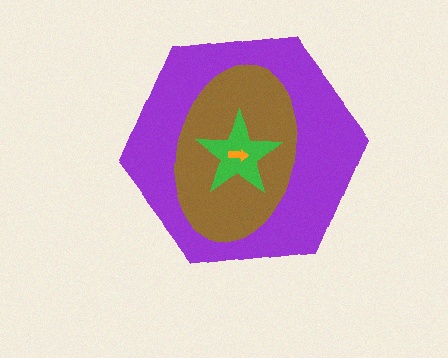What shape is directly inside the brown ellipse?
The green star.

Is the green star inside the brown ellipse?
Yes.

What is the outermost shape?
The purple hexagon.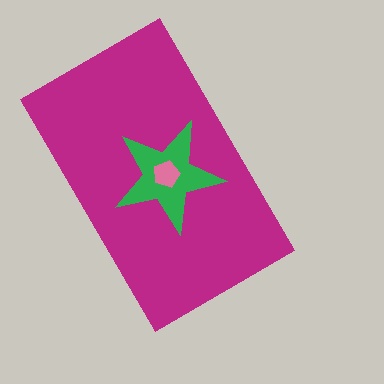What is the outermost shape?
The magenta rectangle.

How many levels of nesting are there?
3.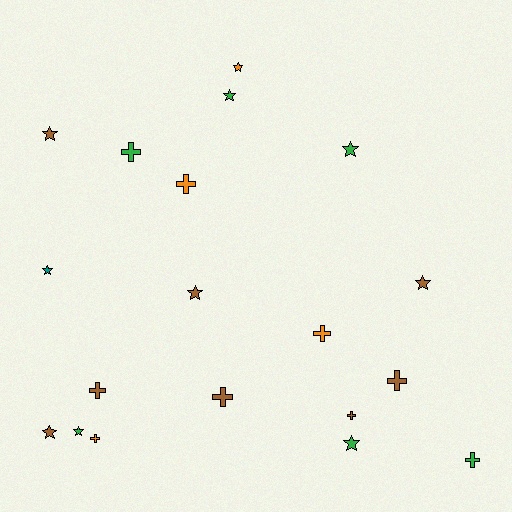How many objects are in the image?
There are 19 objects.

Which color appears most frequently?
Brown, with 8 objects.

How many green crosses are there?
There are 2 green crosses.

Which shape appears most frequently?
Star, with 10 objects.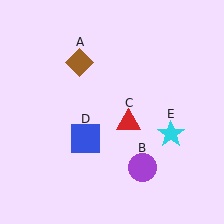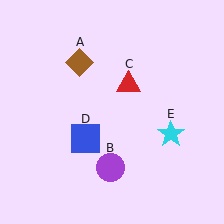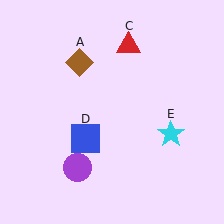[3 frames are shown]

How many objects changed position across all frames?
2 objects changed position: purple circle (object B), red triangle (object C).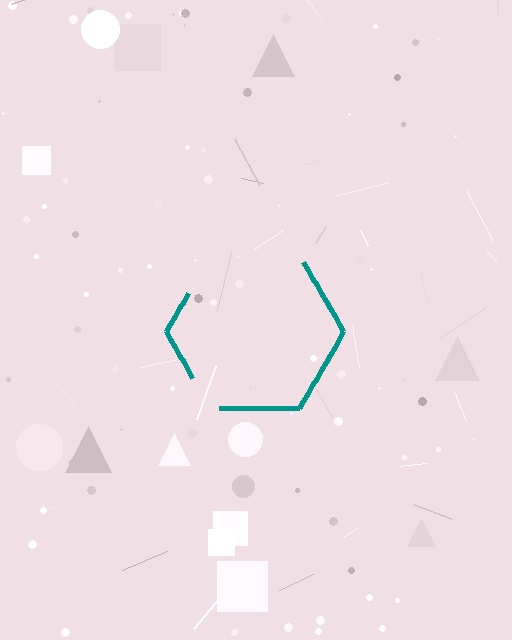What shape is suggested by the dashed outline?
The dashed outline suggests a hexagon.